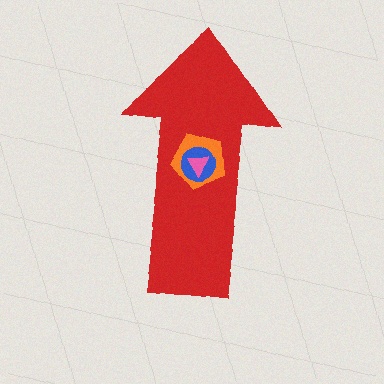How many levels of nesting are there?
4.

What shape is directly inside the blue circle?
The pink triangle.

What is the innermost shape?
The pink triangle.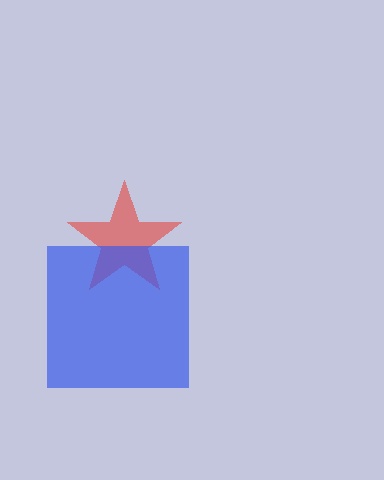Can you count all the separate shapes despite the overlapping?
Yes, there are 2 separate shapes.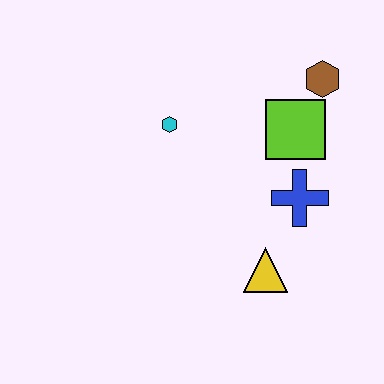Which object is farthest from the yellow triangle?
The brown hexagon is farthest from the yellow triangle.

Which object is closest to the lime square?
The brown hexagon is closest to the lime square.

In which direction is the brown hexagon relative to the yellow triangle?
The brown hexagon is above the yellow triangle.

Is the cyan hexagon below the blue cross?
No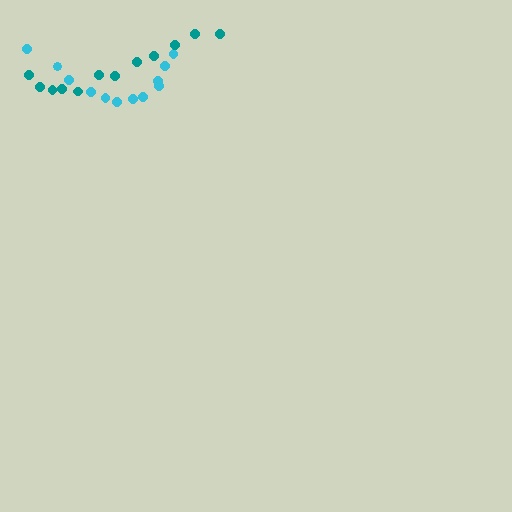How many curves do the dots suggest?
There are 2 distinct paths.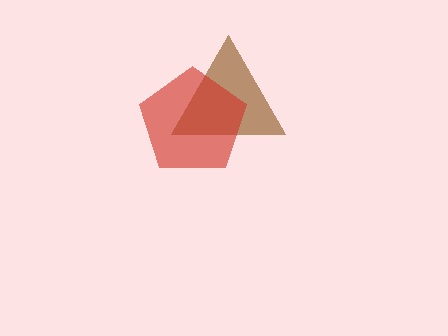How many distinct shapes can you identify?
There are 2 distinct shapes: a brown triangle, a red pentagon.